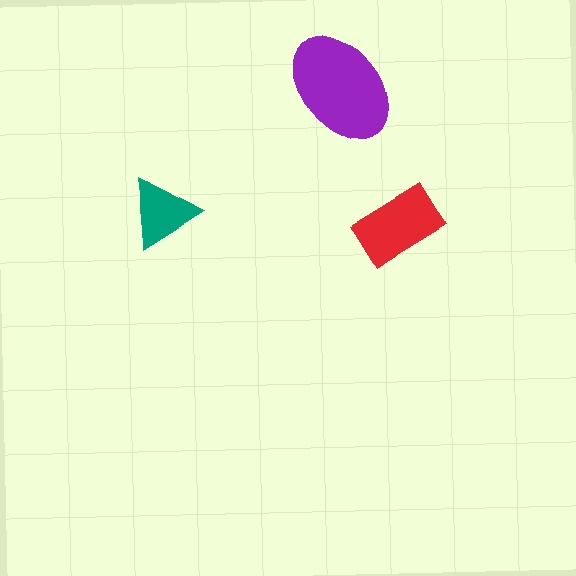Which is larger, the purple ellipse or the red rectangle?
The purple ellipse.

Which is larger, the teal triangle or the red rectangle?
The red rectangle.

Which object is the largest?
The purple ellipse.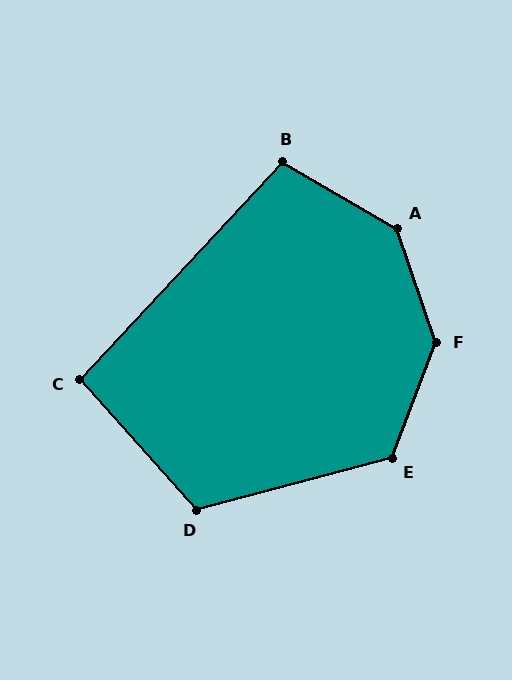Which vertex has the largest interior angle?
F, at approximately 140 degrees.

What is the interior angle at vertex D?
Approximately 117 degrees (obtuse).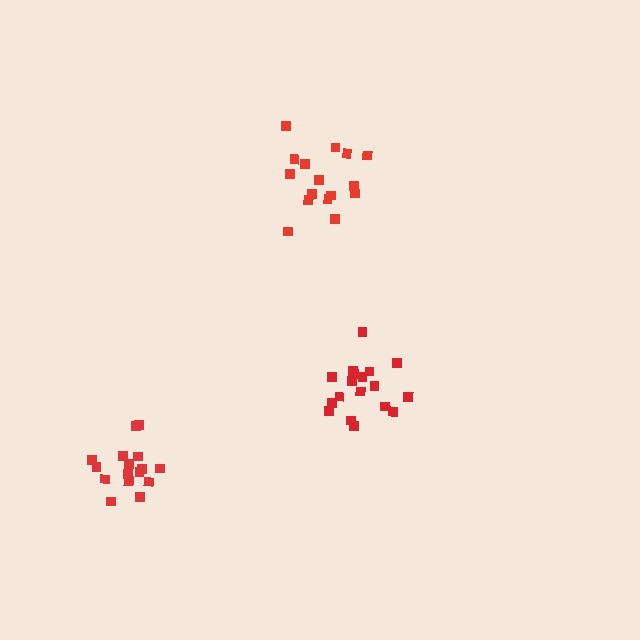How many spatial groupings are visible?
There are 3 spatial groupings.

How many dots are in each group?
Group 1: 18 dots, Group 2: 16 dots, Group 3: 16 dots (50 total).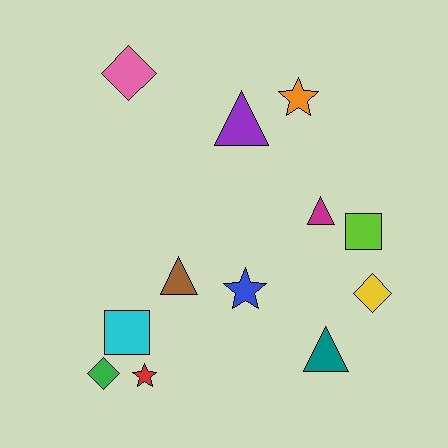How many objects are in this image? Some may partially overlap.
There are 12 objects.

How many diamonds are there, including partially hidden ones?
There are 3 diamonds.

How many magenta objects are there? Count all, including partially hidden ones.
There is 1 magenta object.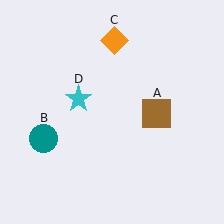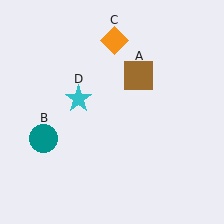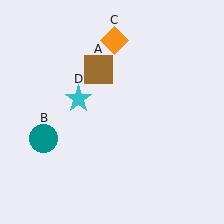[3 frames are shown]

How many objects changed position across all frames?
1 object changed position: brown square (object A).